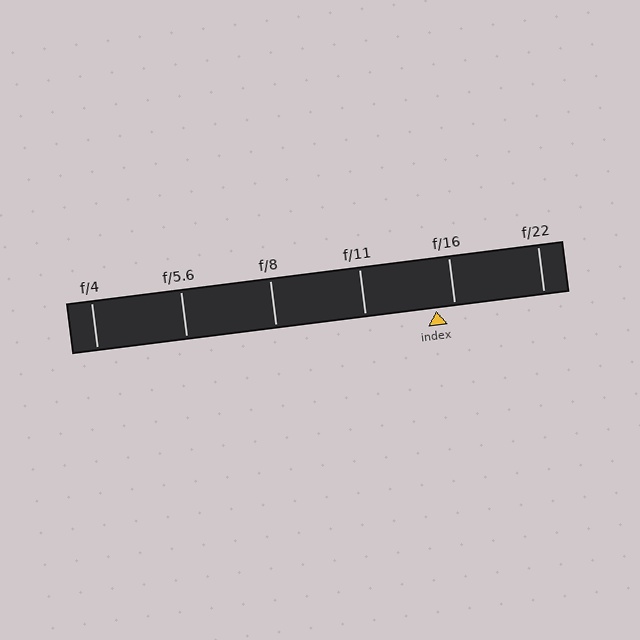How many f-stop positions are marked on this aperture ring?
There are 6 f-stop positions marked.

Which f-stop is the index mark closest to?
The index mark is closest to f/16.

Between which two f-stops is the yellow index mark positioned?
The index mark is between f/11 and f/16.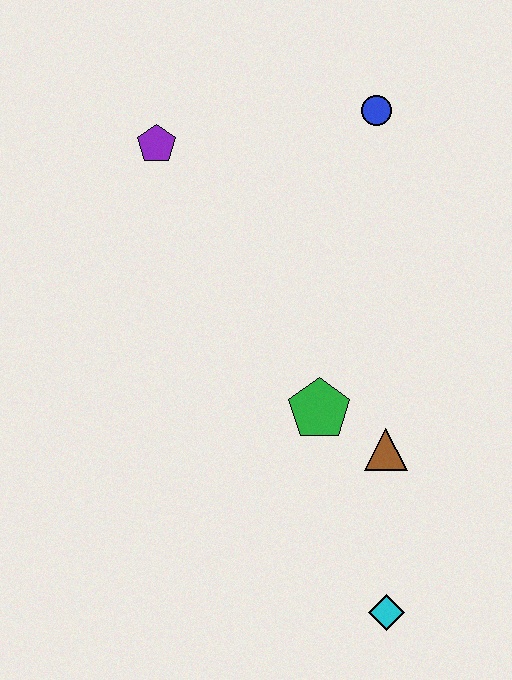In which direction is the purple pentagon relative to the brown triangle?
The purple pentagon is above the brown triangle.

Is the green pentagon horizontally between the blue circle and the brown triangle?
No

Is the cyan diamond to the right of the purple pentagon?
Yes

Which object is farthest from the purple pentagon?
The cyan diamond is farthest from the purple pentagon.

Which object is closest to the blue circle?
The purple pentagon is closest to the blue circle.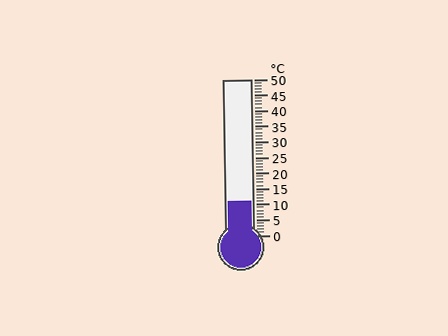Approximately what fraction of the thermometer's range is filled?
The thermometer is filled to approximately 20% of its range.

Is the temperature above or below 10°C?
The temperature is above 10°C.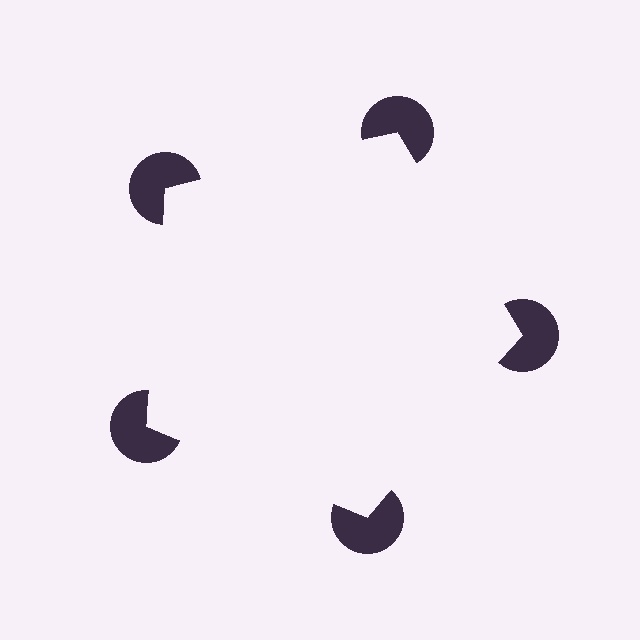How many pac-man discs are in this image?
There are 5 — one at each vertex of the illusory pentagon.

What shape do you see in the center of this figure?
An illusory pentagon — its edges are inferred from the aligned wedge cuts in the pac-man discs, not physically drawn.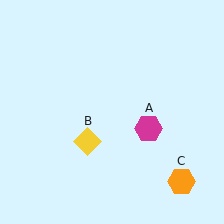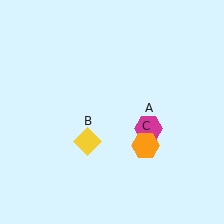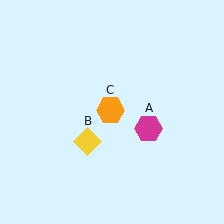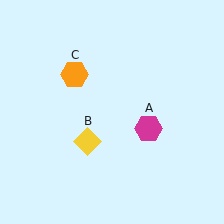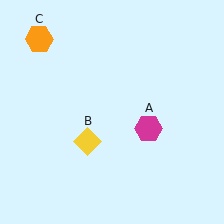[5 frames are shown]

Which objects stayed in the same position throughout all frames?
Magenta hexagon (object A) and yellow diamond (object B) remained stationary.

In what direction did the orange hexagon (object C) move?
The orange hexagon (object C) moved up and to the left.